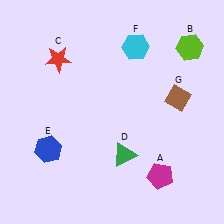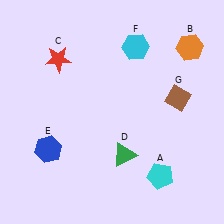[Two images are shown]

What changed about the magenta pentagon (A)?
In Image 1, A is magenta. In Image 2, it changed to cyan.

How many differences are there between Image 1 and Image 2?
There are 2 differences between the two images.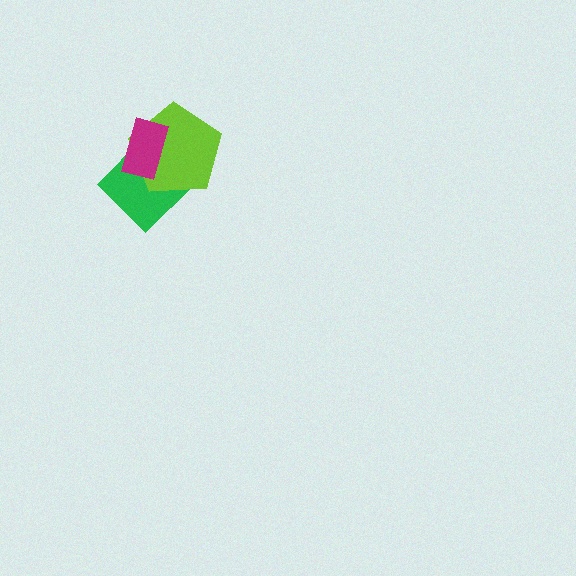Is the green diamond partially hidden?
Yes, it is partially covered by another shape.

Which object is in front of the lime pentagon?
The magenta rectangle is in front of the lime pentagon.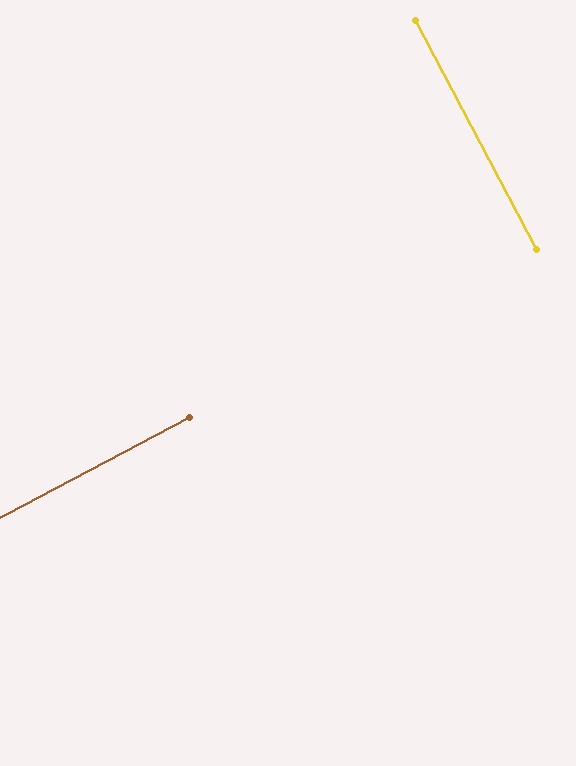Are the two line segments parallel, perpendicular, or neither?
Perpendicular — they meet at approximately 90°.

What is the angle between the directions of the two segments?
Approximately 90 degrees.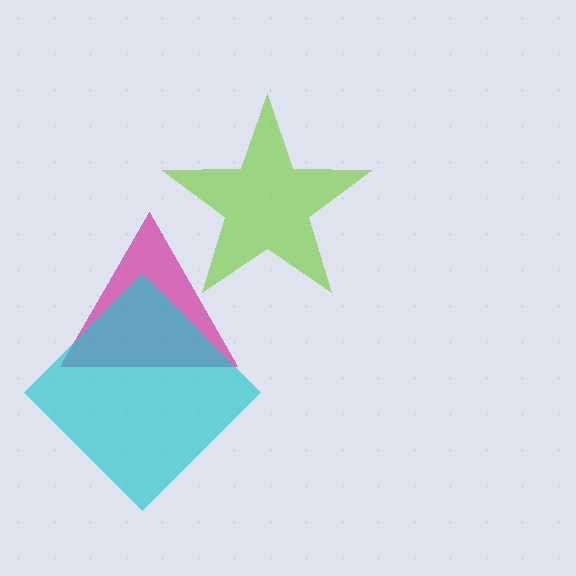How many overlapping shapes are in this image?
There are 3 overlapping shapes in the image.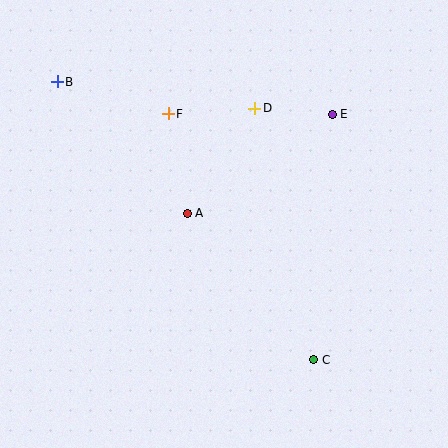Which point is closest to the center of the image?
Point A at (187, 213) is closest to the center.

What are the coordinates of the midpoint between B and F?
The midpoint between B and F is at (113, 98).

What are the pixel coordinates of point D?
Point D is at (255, 108).